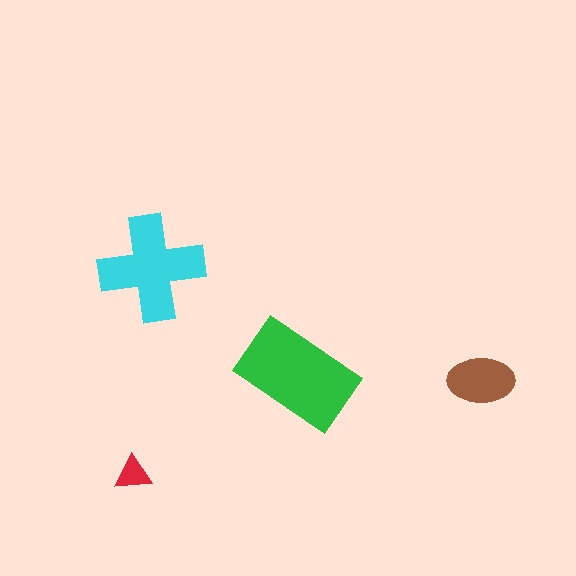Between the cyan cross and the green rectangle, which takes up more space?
The green rectangle.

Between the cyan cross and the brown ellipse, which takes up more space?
The cyan cross.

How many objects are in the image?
There are 4 objects in the image.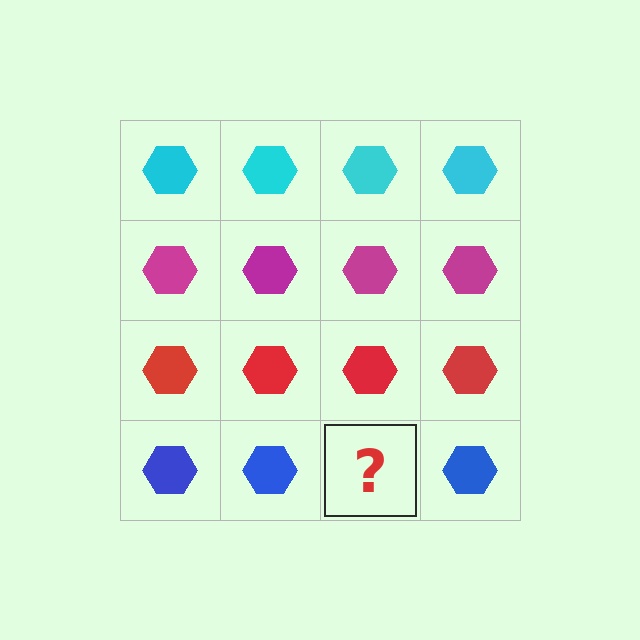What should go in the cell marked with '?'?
The missing cell should contain a blue hexagon.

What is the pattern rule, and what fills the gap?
The rule is that each row has a consistent color. The gap should be filled with a blue hexagon.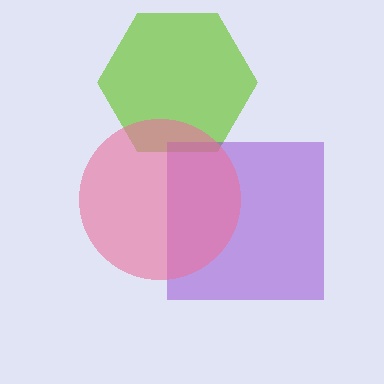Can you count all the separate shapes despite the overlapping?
Yes, there are 3 separate shapes.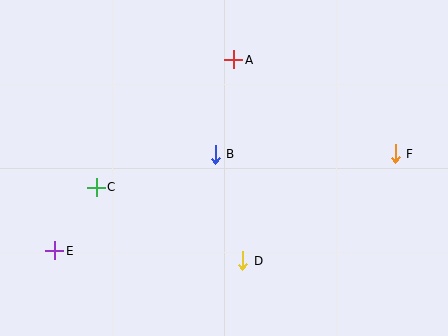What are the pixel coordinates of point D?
Point D is at (243, 261).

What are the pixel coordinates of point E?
Point E is at (55, 251).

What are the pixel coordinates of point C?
Point C is at (96, 187).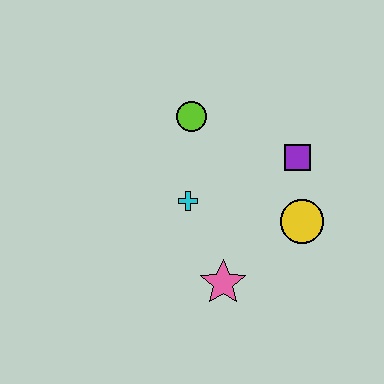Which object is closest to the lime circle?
The cyan cross is closest to the lime circle.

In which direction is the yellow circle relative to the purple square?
The yellow circle is below the purple square.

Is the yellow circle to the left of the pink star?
No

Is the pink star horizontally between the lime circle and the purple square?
Yes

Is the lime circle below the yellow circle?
No